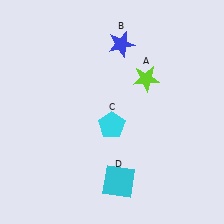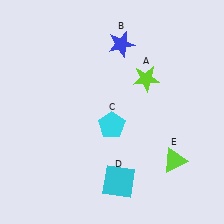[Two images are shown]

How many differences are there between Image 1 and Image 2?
There is 1 difference between the two images.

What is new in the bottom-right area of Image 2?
A lime triangle (E) was added in the bottom-right area of Image 2.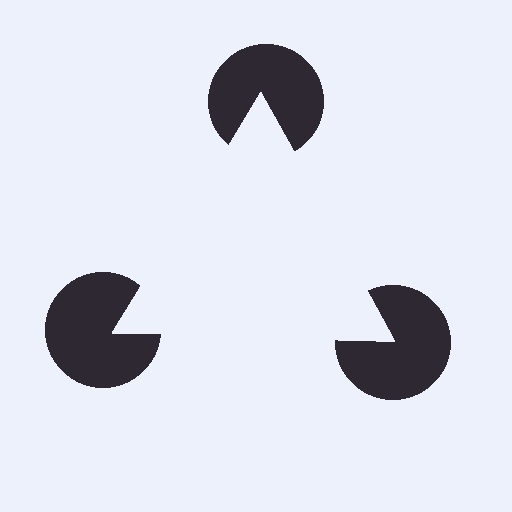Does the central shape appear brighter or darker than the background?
It typically appears slightly brighter than the background, even though no actual brightness change is drawn.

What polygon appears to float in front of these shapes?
An illusory triangle — its edges are inferred from the aligned wedge cuts in the pac-man discs, not physically drawn.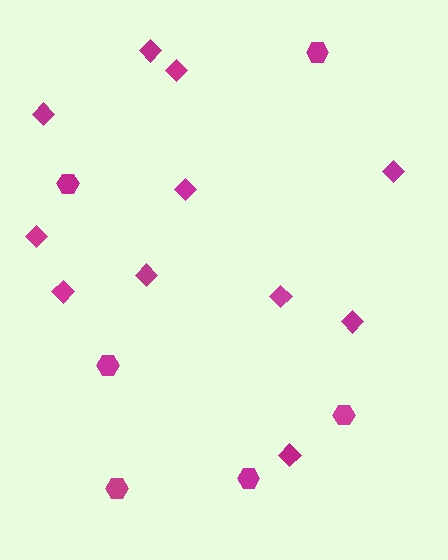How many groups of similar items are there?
There are 2 groups: one group of diamonds (11) and one group of hexagons (6).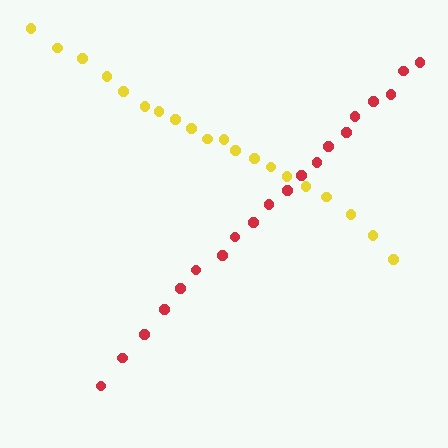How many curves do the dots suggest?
There are 2 distinct paths.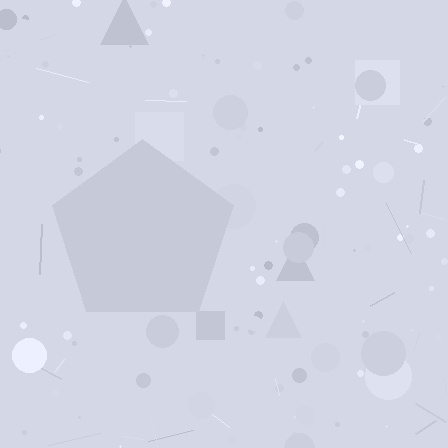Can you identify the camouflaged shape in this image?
The camouflaged shape is a pentagon.